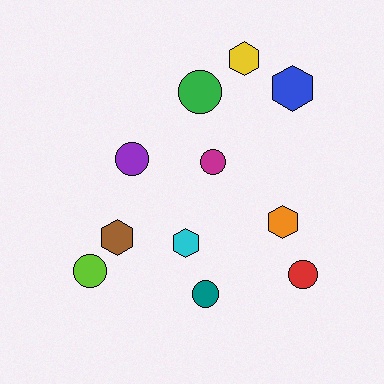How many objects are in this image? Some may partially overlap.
There are 11 objects.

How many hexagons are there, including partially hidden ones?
There are 5 hexagons.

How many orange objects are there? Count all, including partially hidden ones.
There is 1 orange object.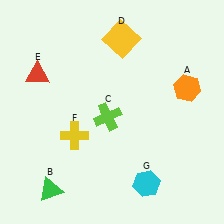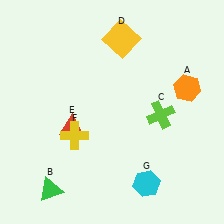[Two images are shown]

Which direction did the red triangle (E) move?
The red triangle (E) moved down.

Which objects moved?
The objects that moved are: the lime cross (C), the red triangle (E).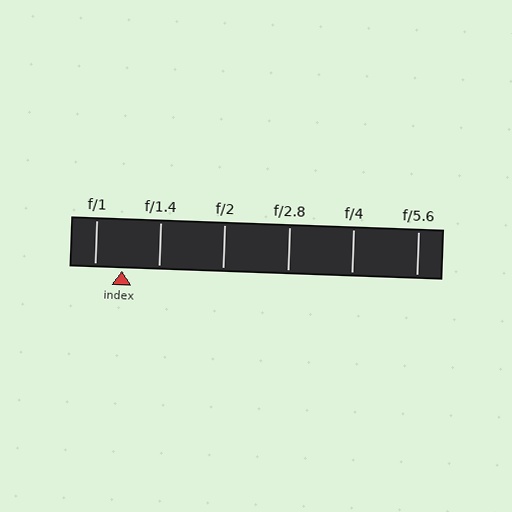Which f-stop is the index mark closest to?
The index mark is closest to f/1.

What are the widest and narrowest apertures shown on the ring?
The widest aperture shown is f/1 and the narrowest is f/5.6.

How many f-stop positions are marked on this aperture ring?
There are 6 f-stop positions marked.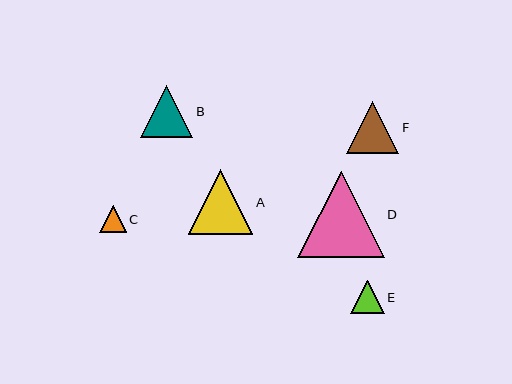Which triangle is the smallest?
Triangle C is the smallest with a size of approximately 26 pixels.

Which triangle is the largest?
Triangle D is the largest with a size of approximately 87 pixels.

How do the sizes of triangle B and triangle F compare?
Triangle B and triangle F are approximately the same size.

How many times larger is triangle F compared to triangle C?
Triangle F is approximately 2.0 times the size of triangle C.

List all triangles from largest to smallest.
From largest to smallest: D, A, B, F, E, C.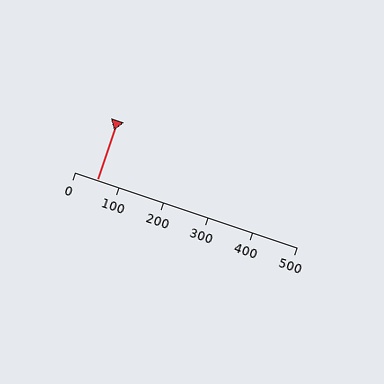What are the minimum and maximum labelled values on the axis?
The axis runs from 0 to 500.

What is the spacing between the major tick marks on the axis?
The major ticks are spaced 100 apart.